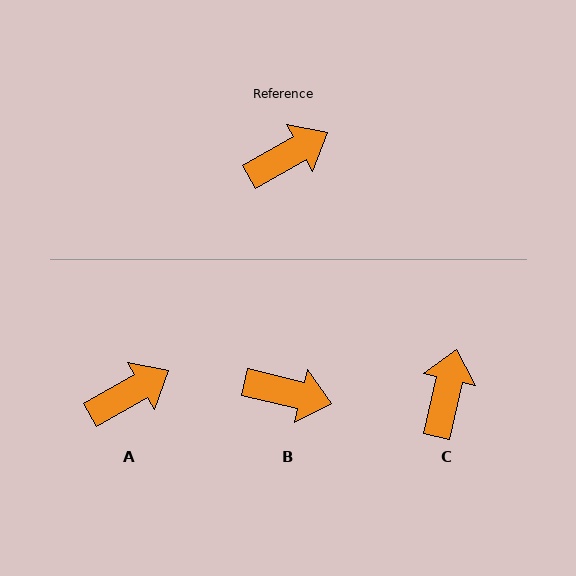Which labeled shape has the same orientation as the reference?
A.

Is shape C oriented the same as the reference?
No, it is off by about 47 degrees.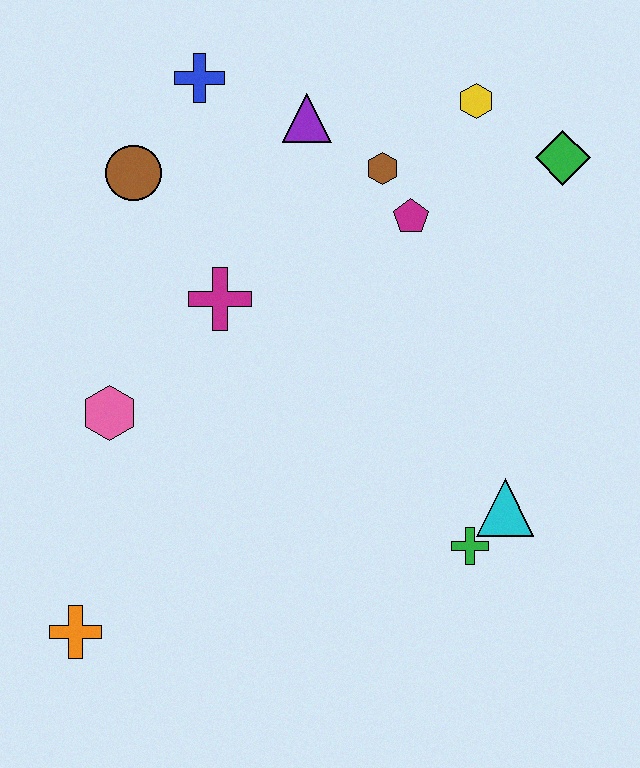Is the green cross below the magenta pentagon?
Yes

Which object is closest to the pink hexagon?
The magenta cross is closest to the pink hexagon.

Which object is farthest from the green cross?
The blue cross is farthest from the green cross.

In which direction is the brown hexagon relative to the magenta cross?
The brown hexagon is to the right of the magenta cross.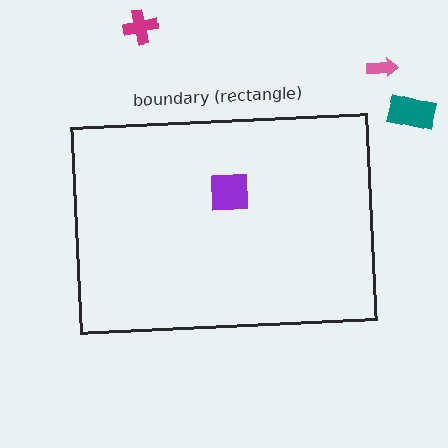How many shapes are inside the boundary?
1 inside, 3 outside.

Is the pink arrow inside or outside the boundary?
Outside.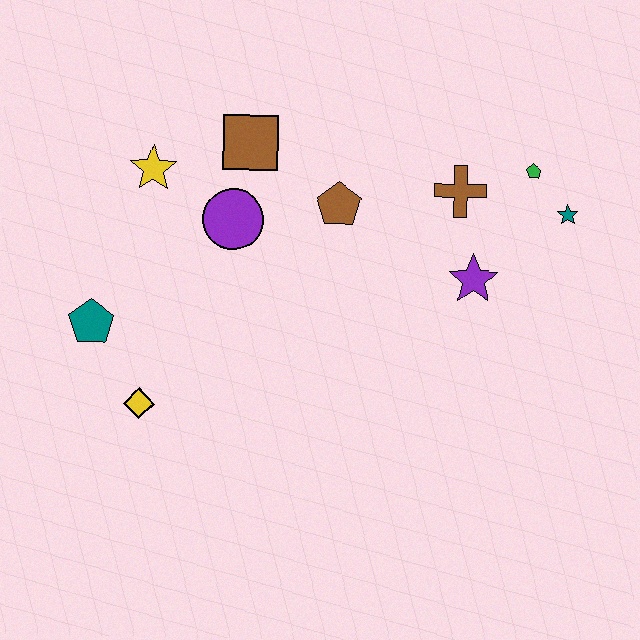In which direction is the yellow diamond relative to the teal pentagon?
The yellow diamond is below the teal pentagon.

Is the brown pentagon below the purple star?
No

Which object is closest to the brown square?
The purple circle is closest to the brown square.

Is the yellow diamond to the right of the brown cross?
No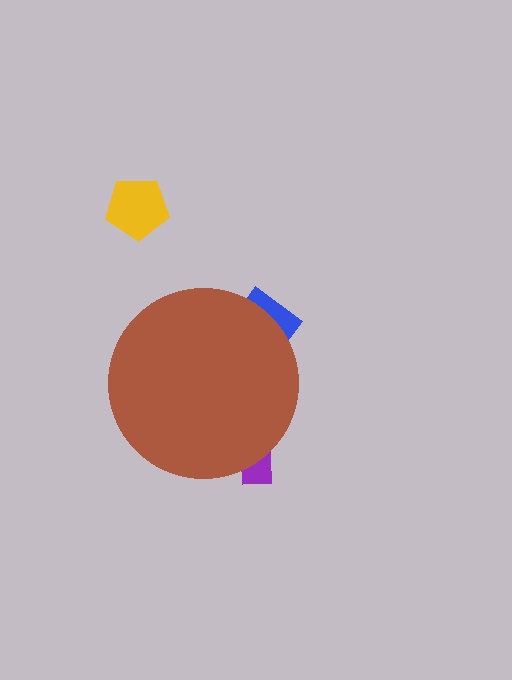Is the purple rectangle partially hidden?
Yes, the purple rectangle is partially hidden behind the brown circle.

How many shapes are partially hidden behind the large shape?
2 shapes are partially hidden.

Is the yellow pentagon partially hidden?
No, the yellow pentagon is fully visible.